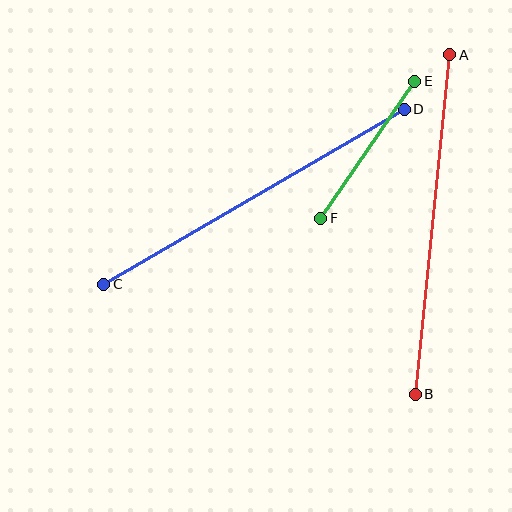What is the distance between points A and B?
The distance is approximately 342 pixels.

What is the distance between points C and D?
The distance is approximately 348 pixels.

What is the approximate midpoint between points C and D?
The midpoint is at approximately (254, 197) pixels.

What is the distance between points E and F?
The distance is approximately 166 pixels.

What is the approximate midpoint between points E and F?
The midpoint is at approximately (368, 150) pixels.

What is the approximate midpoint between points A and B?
The midpoint is at approximately (433, 224) pixels.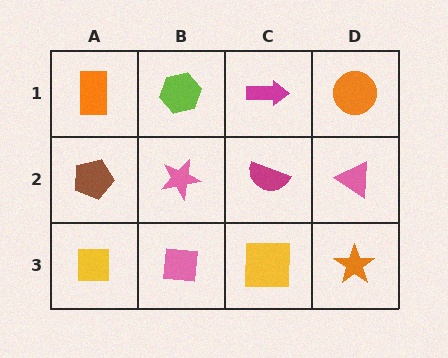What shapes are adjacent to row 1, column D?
A pink triangle (row 2, column D), a magenta arrow (row 1, column C).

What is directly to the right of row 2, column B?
A magenta semicircle.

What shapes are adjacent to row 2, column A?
An orange rectangle (row 1, column A), a yellow square (row 3, column A), a pink star (row 2, column B).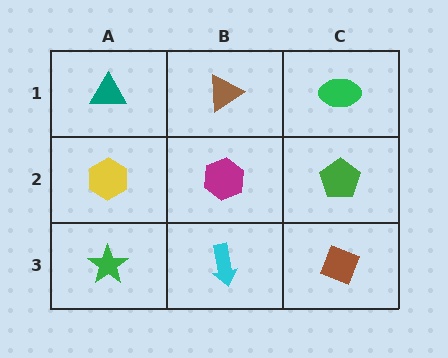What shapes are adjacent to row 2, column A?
A teal triangle (row 1, column A), a green star (row 3, column A), a magenta hexagon (row 2, column B).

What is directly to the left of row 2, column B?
A yellow hexagon.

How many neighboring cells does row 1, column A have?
2.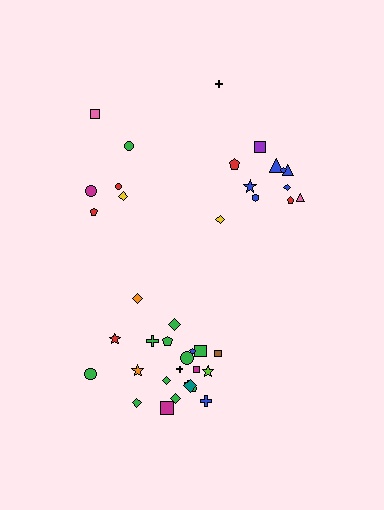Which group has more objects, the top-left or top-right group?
The top-right group.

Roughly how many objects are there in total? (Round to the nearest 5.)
Roughly 40 objects in total.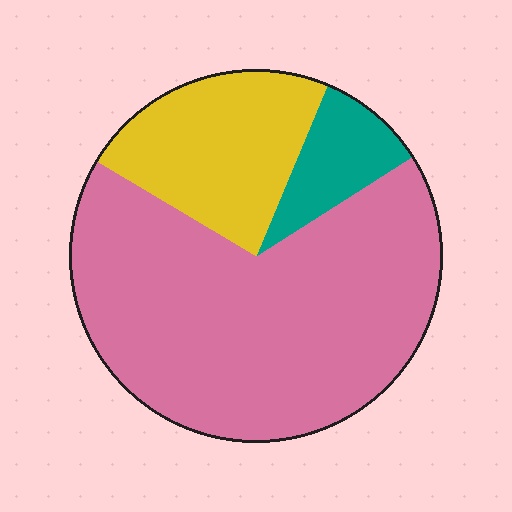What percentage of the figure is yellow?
Yellow takes up about one quarter (1/4) of the figure.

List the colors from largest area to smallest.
From largest to smallest: pink, yellow, teal.